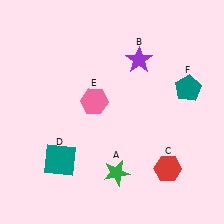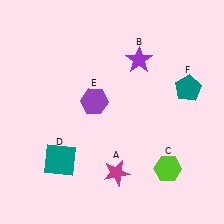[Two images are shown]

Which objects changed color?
A changed from green to magenta. C changed from red to lime. E changed from pink to purple.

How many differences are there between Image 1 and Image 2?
There are 3 differences between the two images.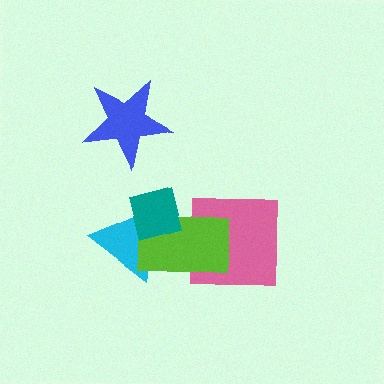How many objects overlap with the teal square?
2 objects overlap with the teal square.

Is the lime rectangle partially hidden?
Yes, it is partially covered by another shape.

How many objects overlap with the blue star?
0 objects overlap with the blue star.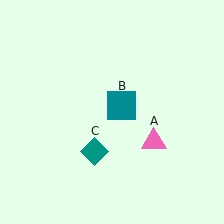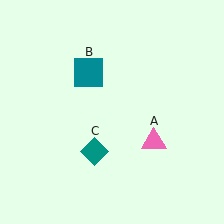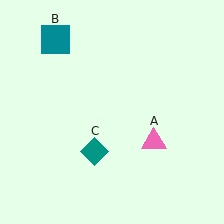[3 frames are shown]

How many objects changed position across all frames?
1 object changed position: teal square (object B).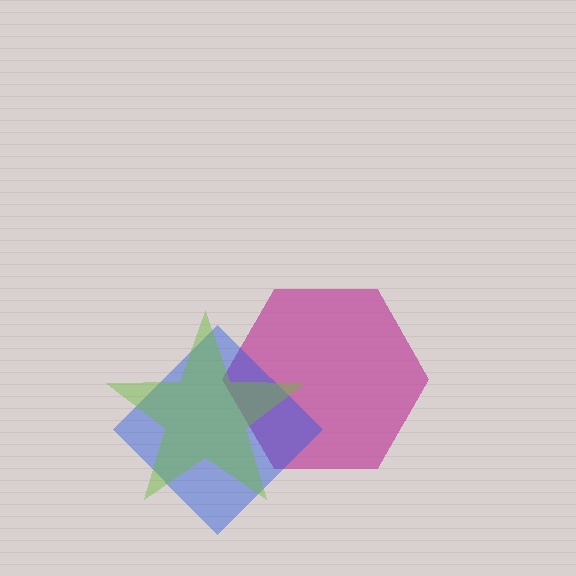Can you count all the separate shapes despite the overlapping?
Yes, there are 3 separate shapes.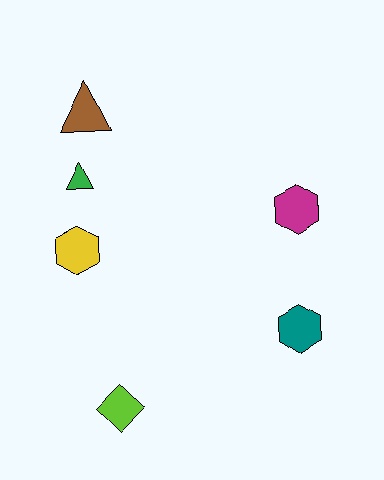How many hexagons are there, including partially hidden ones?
There are 3 hexagons.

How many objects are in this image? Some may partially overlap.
There are 6 objects.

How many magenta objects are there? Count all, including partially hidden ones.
There is 1 magenta object.